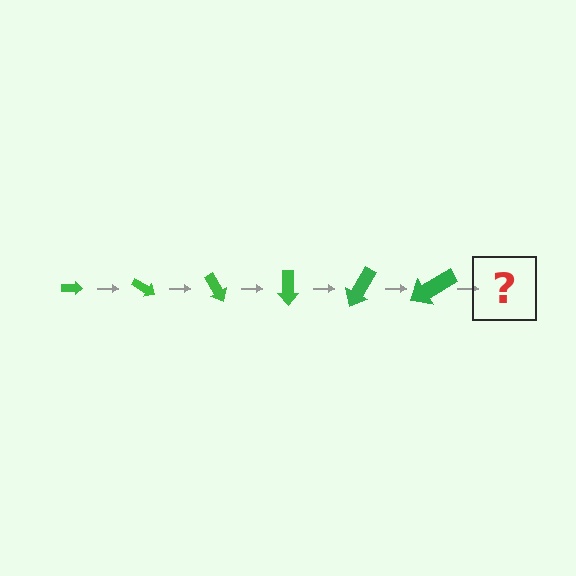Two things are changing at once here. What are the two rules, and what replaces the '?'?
The two rules are that the arrow grows larger each step and it rotates 30 degrees each step. The '?' should be an arrow, larger than the previous one and rotated 180 degrees from the start.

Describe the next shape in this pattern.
It should be an arrow, larger than the previous one and rotated 180 degrees from the start.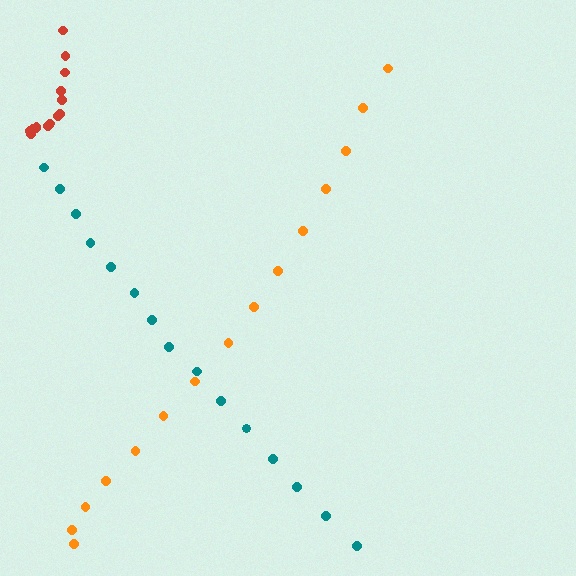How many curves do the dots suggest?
There are 3 distinct paths.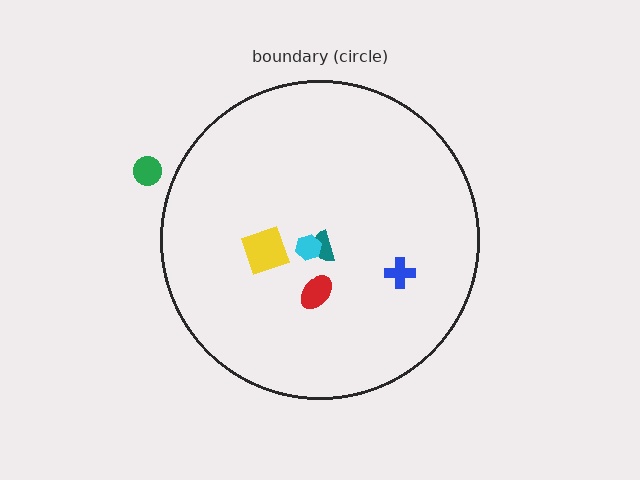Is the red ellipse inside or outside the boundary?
Inside.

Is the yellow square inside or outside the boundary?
Inside.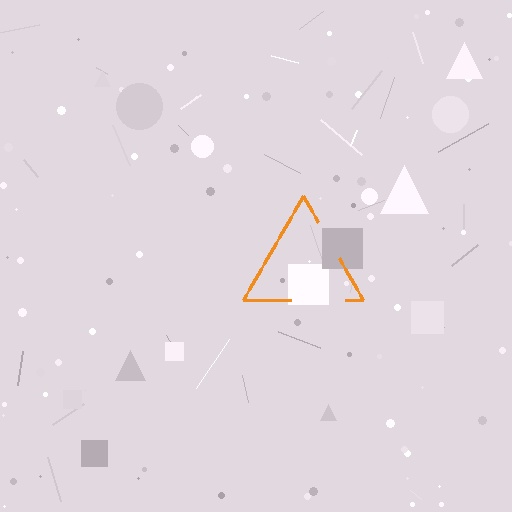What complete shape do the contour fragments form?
The contour fragments form a triangle.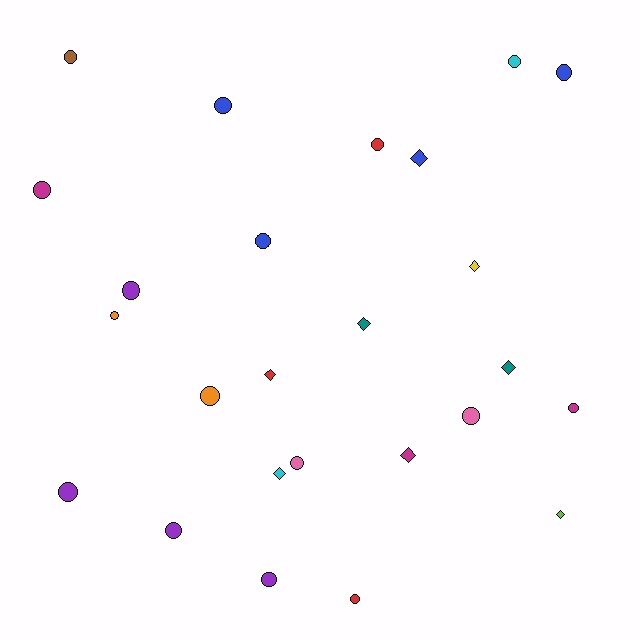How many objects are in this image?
There are 25 objects.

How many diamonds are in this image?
There are 8 diamonds.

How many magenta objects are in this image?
There are 3 magenta objects.